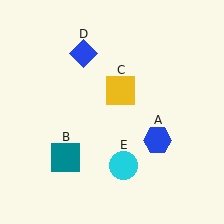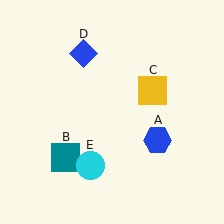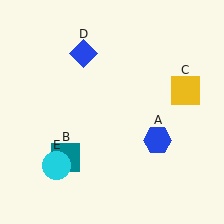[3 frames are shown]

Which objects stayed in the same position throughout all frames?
Blue hexagon (object A) and teal square (object B) and blue diamond (object D) remained stationary.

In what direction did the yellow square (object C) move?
The yellow square (object C) moved right.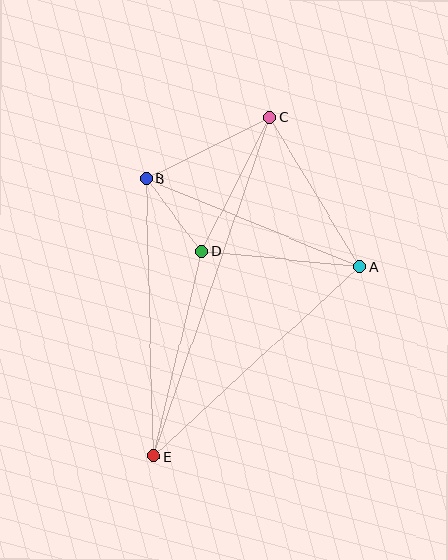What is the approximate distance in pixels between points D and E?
The distance between D and E is approximately 211 pixels.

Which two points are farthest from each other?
Points C and E are farthest from each other.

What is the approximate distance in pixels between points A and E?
The distance between A and E is approximately 280 pixels.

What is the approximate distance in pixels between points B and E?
The distance between B and E is approximately 277 pixels.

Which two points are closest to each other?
Points B and D are closest to each other.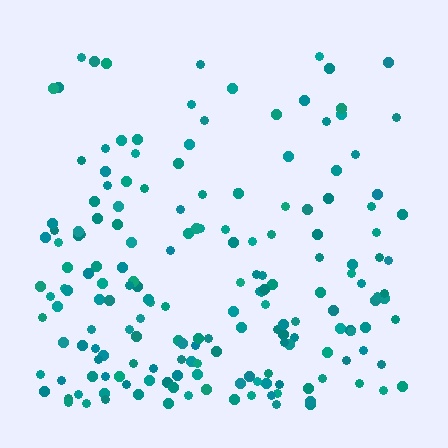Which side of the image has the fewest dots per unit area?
The top.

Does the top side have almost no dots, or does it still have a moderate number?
Still a moderate number, just noticeably fewer than the bottom.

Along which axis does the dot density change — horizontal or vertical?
Vertical.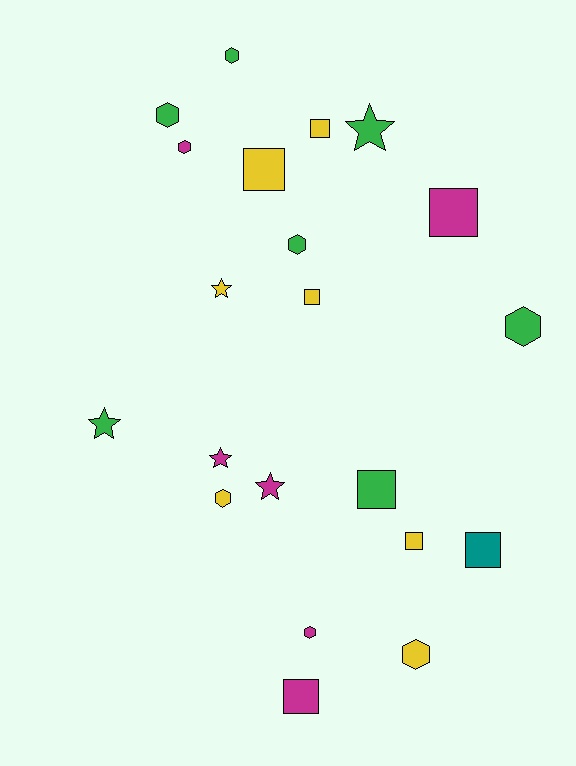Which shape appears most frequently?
Square, with 8 objects.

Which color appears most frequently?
Green, with 7 objects.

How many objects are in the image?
There are 21 objects.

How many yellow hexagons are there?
There are 2 yellow hexagons.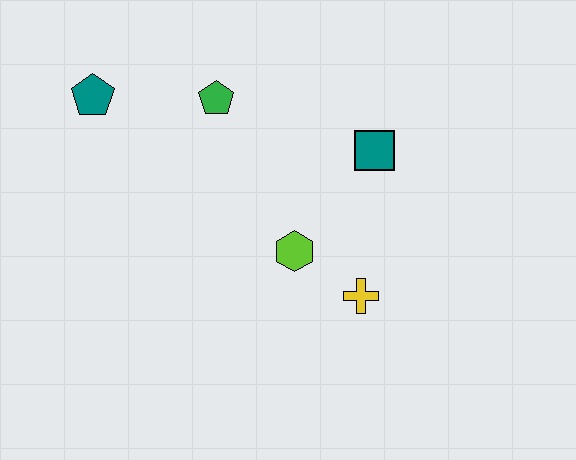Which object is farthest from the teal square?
The teal pentagon is farthest from the teal square.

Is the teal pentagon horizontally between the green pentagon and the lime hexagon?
No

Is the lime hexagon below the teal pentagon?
Yes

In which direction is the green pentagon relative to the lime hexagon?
The green pentagon is above the lime hexagon.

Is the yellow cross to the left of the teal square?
Yes